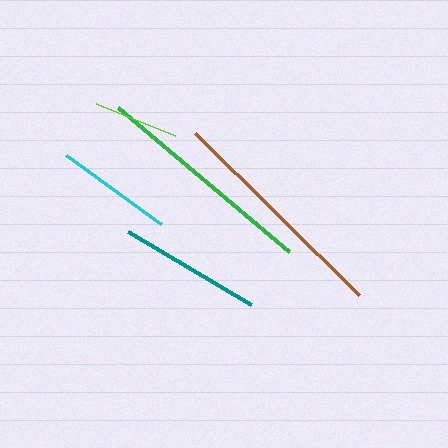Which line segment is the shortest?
The lime line is the shortest at approximately 86 pixels.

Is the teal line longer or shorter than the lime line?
The teal line is longer than the lime line.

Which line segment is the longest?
The brown line is the longest at approximately 231 pixels.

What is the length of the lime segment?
The lime segment is approximately 86 pixels long.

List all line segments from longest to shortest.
From longest to shortest: brown, green, teal, cyan, lime.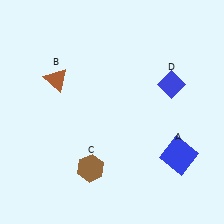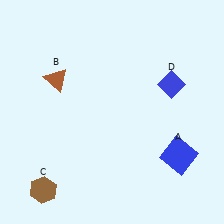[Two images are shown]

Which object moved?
The brown hexagon (C) moved left.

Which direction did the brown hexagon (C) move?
The brown hexagon (C) moved left.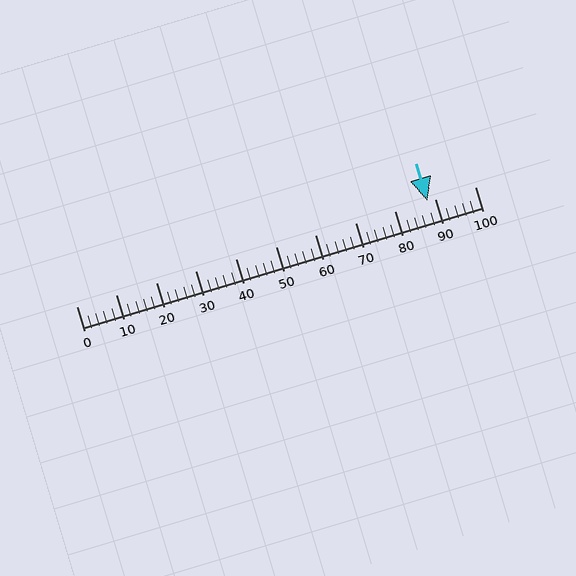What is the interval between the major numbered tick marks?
The major tick marks are spaced 10 units apart.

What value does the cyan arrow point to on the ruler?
The cyan arrow points to approximately 88.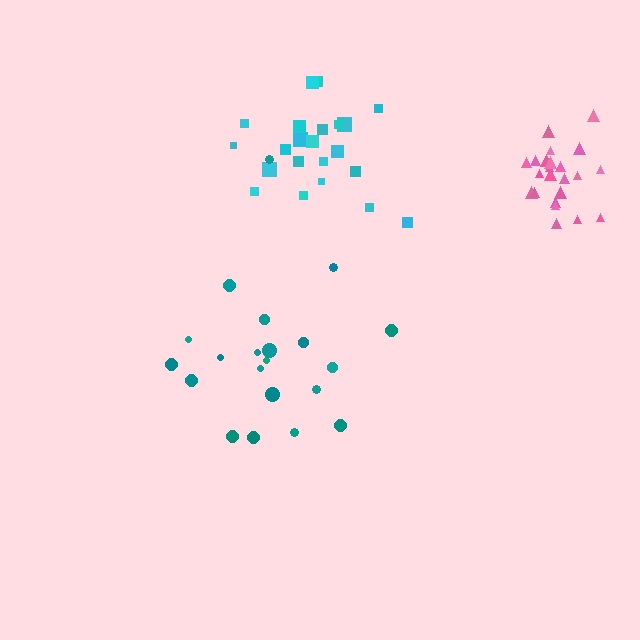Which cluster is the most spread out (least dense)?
Teal.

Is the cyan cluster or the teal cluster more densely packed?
Cyan.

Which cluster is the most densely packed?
Pink.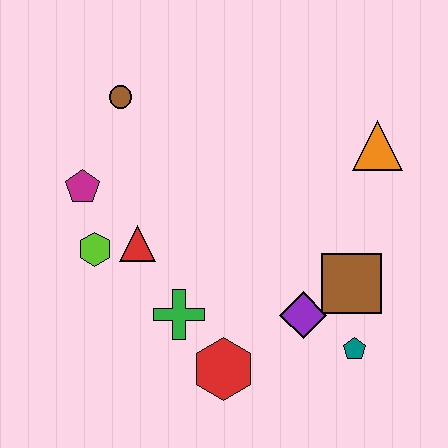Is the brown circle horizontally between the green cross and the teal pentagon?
No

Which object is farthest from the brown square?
The brown circle is farthest from the brown square.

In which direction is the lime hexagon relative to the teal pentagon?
The lime hexagon is to the left of the teal pentagon.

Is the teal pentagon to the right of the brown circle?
Yes